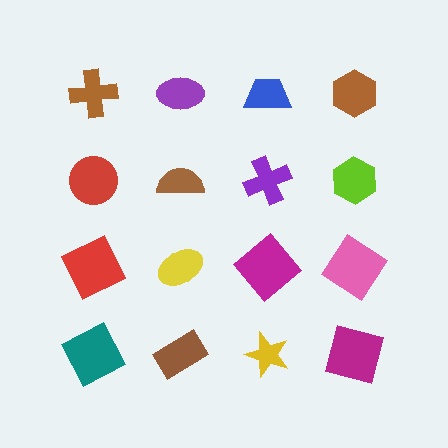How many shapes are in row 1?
4 shapes.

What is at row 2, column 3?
A purple cross.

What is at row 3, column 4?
A pink diamond.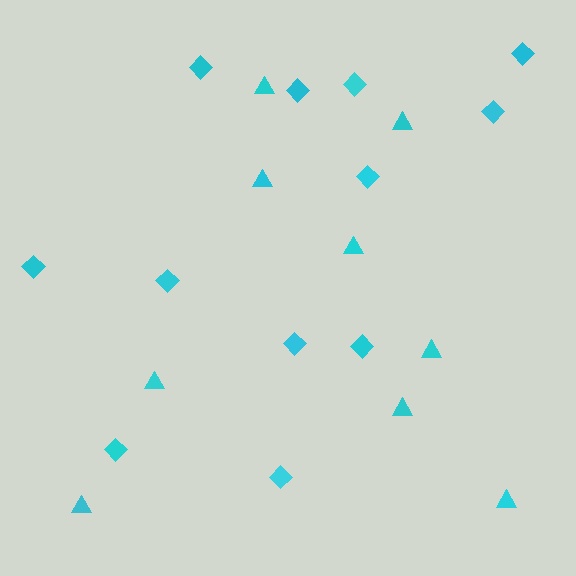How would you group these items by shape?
There are 2 groups: one group of diamonds (12) and one group of triangles (9).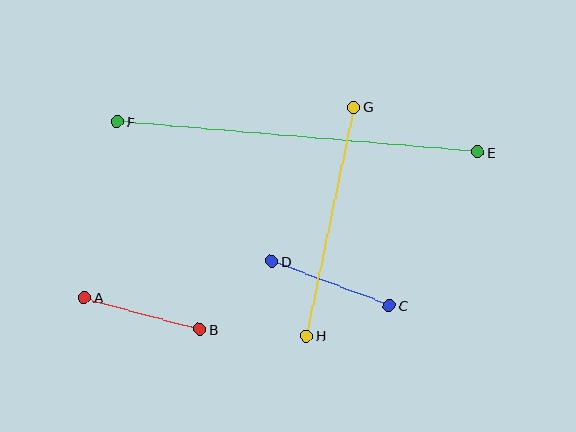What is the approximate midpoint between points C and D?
The midpoint is at approximately (330, 284) pixels.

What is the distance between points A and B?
The distance is approximately 119 pixels.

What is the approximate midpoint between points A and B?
The midpoint is at approximately (142, 313) pixels.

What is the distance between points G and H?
The distance is approximately 234 pixels.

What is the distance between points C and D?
The distance is approximately 126 pixels.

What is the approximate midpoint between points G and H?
The midpoint is at approximately (330, 221) pixels.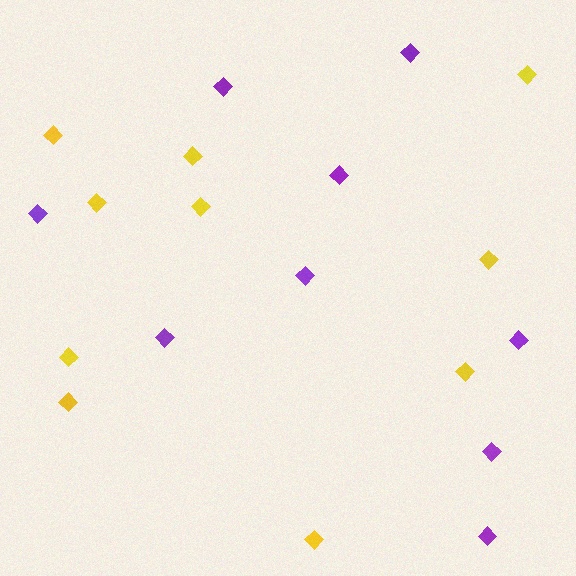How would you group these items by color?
There are 2 groups: one group of yellow diamonds (10) and one group of purple diamonds (9).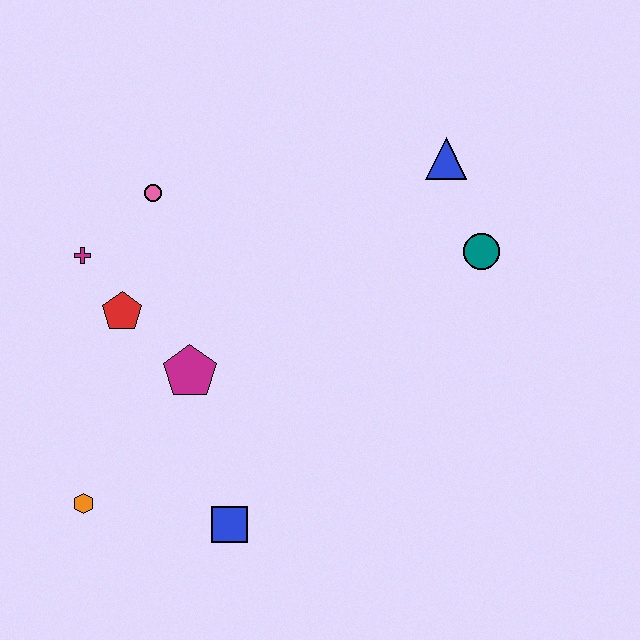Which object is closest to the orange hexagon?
The blue square is closest to the orange hexagon.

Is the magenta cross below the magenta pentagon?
No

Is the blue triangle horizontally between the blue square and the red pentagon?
No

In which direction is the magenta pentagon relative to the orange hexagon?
The magenta pentagon is above the orange hexagon.